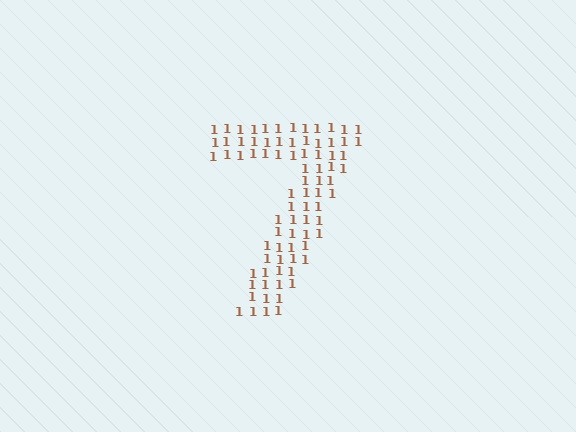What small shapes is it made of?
It is made of small digit 1's.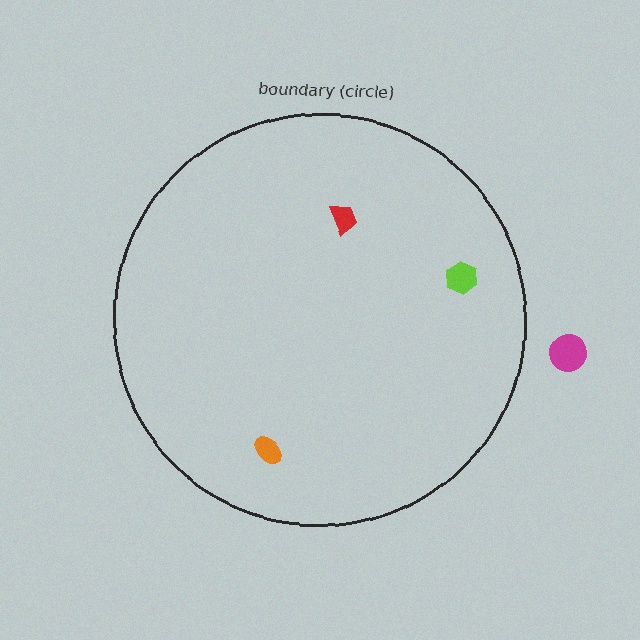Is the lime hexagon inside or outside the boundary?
Inside.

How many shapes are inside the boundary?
3 inside, 1 outside.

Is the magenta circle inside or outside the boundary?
Outside.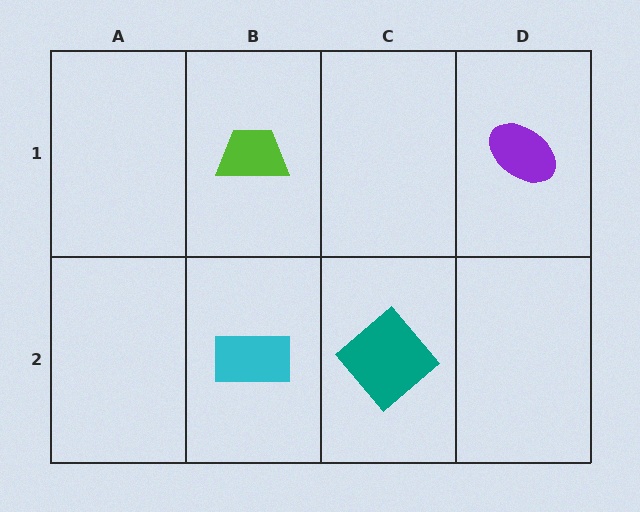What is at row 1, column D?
A purple ellipse.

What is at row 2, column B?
A cyan rectangle.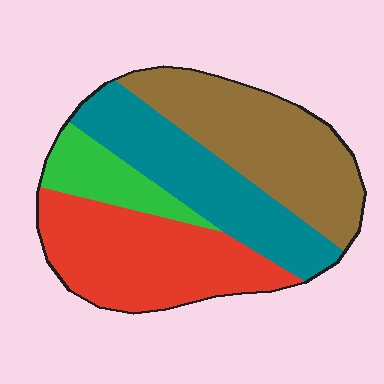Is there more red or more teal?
Red.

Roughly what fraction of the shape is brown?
Brown takes up between a sixth and a third of the shape.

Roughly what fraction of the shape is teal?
Teal covers 26% of the shape.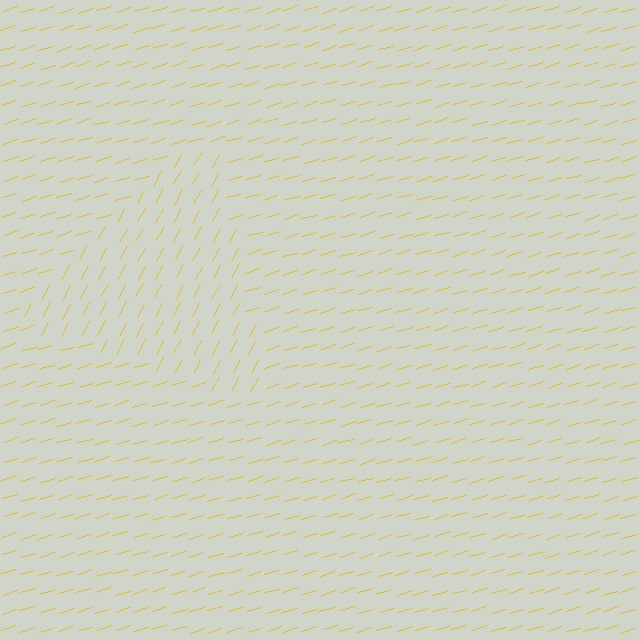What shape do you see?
I see a triangle.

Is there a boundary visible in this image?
Yes, there is a texture boundary formed by a change in line orientation.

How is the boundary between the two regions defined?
The boundary is defined purely by a change in line orientation (approximately 45 degrees difference). All lines are the same color and thickness.